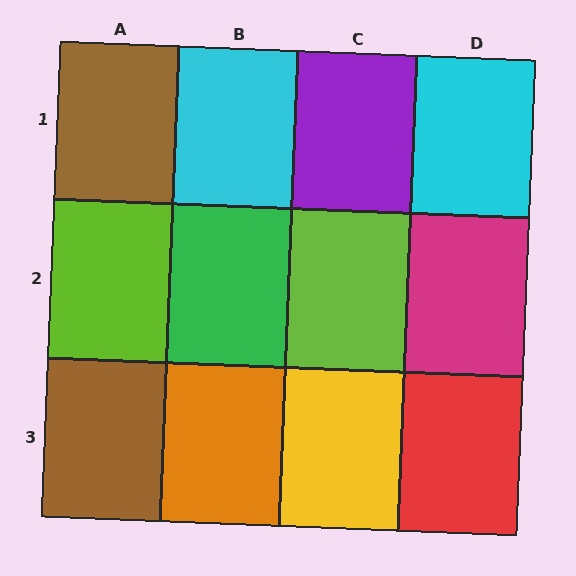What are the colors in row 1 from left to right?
Brown, cyan, purple, cyan.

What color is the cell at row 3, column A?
Brown.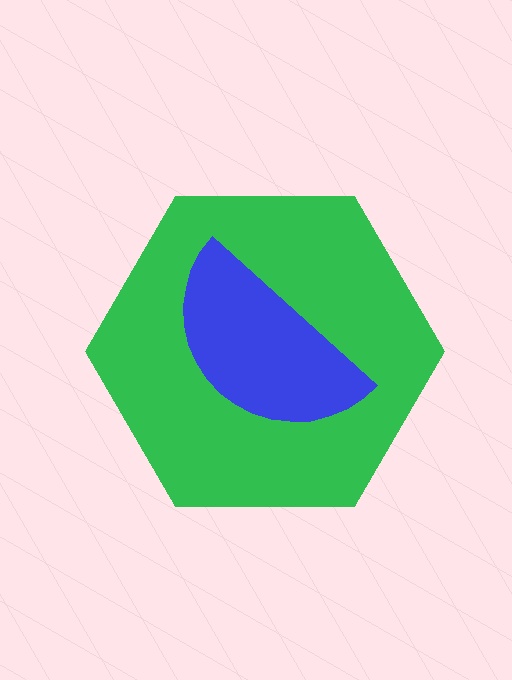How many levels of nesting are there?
2.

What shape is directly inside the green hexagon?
The blue semicircle.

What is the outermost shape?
The green hexagon.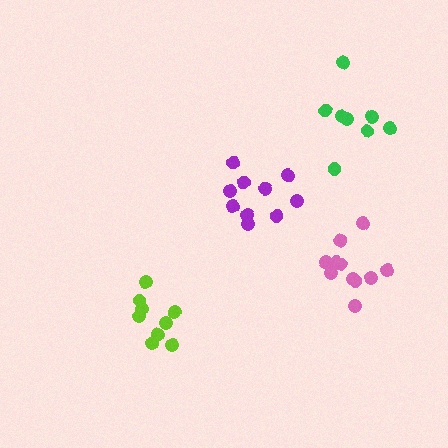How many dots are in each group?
Group 1: 9 dots, Group 2: 10 dots, Group 3: 8 dots, Group 4: 11 dots (38 total).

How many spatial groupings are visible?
There are 4 spatial groupings.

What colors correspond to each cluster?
The clusters are colored: lime, purple, green, pink.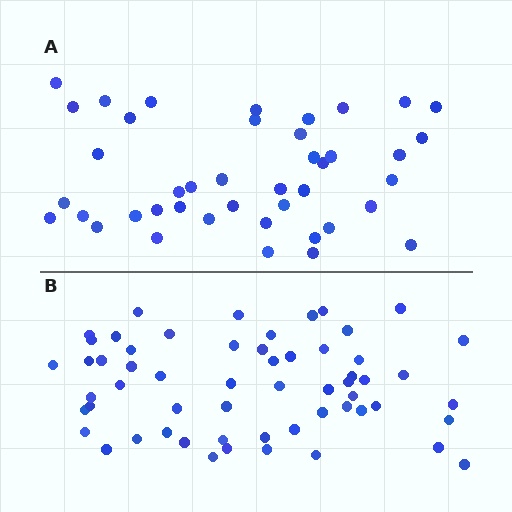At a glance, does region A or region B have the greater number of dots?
Region B (the bottom region) has more dots.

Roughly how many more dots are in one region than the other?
Region B has approximately 15 more dots than region A.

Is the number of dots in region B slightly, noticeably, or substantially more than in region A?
Region B has noticeably more, but not dramatically so. The ratio is roughly 1.4 to 1.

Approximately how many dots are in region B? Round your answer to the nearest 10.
About 60 dots. (The exact count is 58, which rounds to 60.)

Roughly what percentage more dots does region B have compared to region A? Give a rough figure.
About 40% more.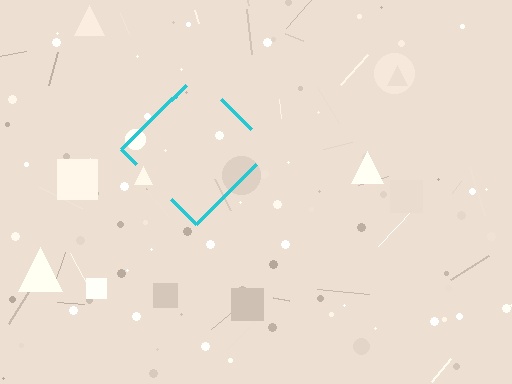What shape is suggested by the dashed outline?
The dashed outline suggests a diamond.